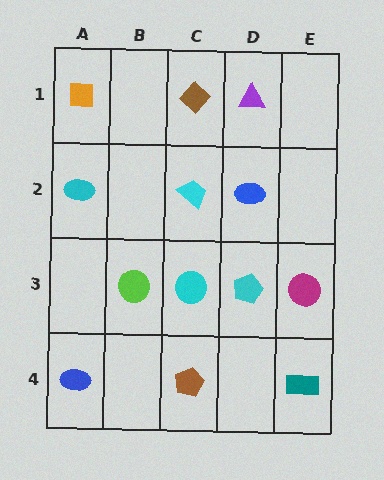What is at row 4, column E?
A teal rectangle.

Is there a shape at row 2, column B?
No, that cell is empty.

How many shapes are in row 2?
3 shapes.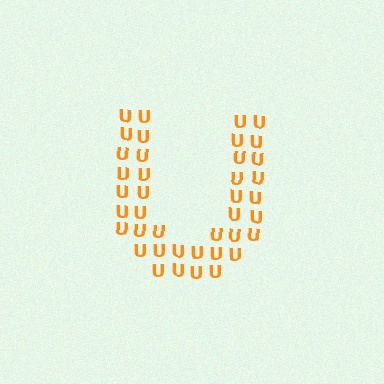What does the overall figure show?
The overall figure shows the letter U.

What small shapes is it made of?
It is made of small letter U's.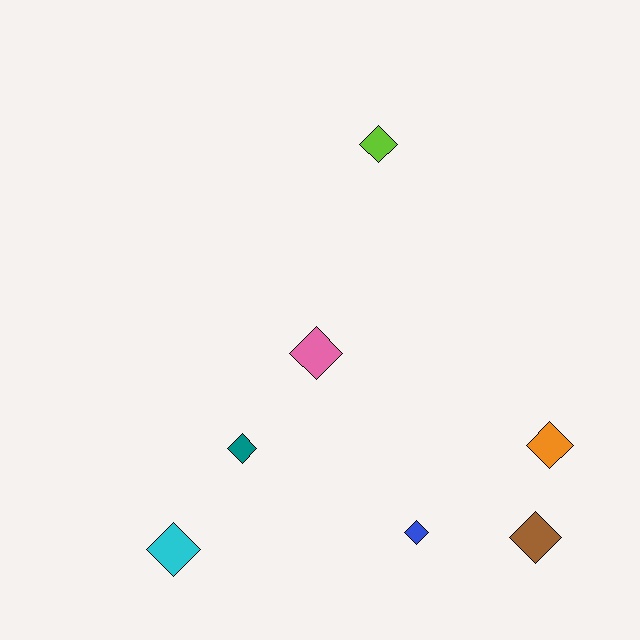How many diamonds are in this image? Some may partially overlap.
There are 7 diamonds.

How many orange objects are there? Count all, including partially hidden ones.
There is 1 orange object.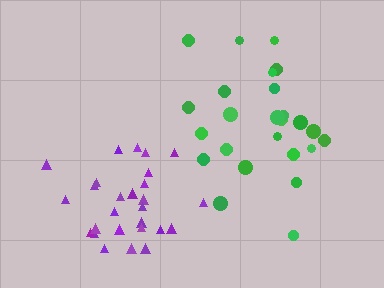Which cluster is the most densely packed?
Purple.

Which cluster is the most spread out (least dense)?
Green.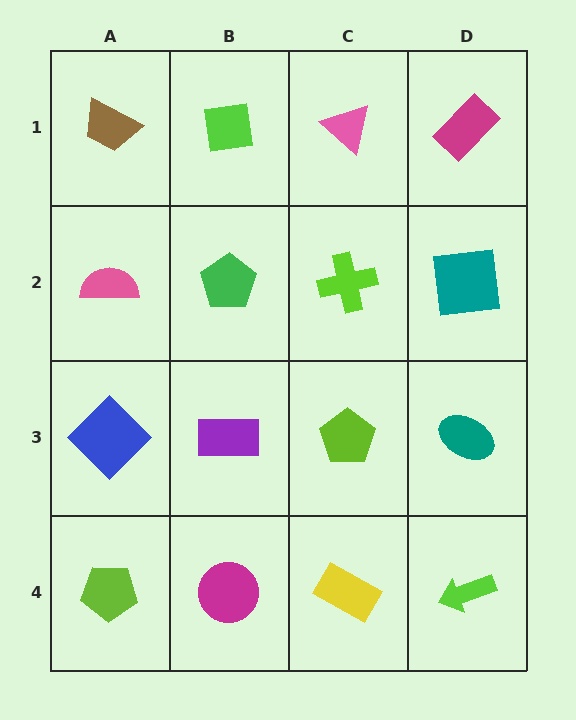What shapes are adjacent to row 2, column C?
A pink triangle (row 1, column C), a lime pentagon (row 3, column C), a green pentagon (row 2, column B), a teal square (row 2, column D).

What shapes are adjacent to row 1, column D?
A teal square (row 2, column D), a pink triangle (row 1, column C).